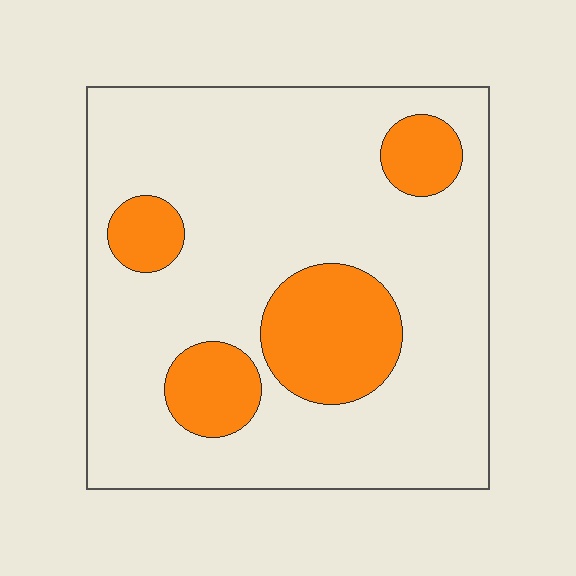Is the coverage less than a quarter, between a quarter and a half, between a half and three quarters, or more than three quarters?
Less than a quarter.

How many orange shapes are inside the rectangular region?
4.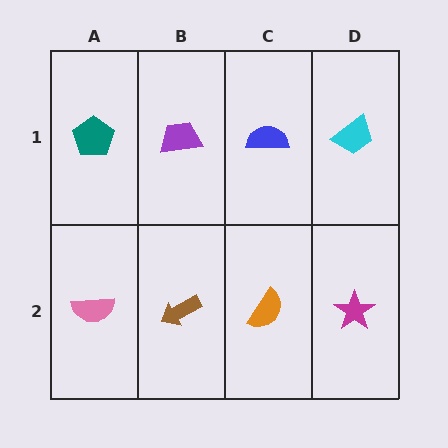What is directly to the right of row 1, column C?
A cyan trapezoid.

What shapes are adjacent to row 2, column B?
A purple trapezoid (row 1, column B), a pink semicircle (row 2, column A), an orange semicircle (row 2, column C).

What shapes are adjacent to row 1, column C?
An orange semicircle (row 2, column C), a purple trapezoid (row 1, column B), a cyan trapezoid (row 1, column D).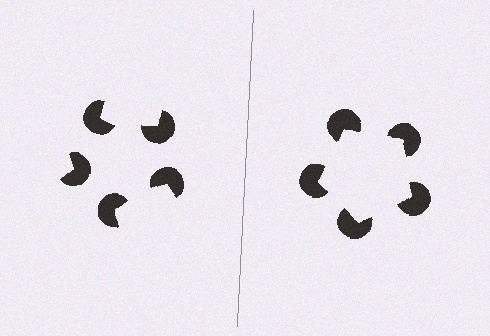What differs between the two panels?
The pac-man discs are positioned identically on both sides; only the wedge orientations differ. On the right they align to a pentagon; on the left they are misaligned.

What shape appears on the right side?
An illusory pentagon.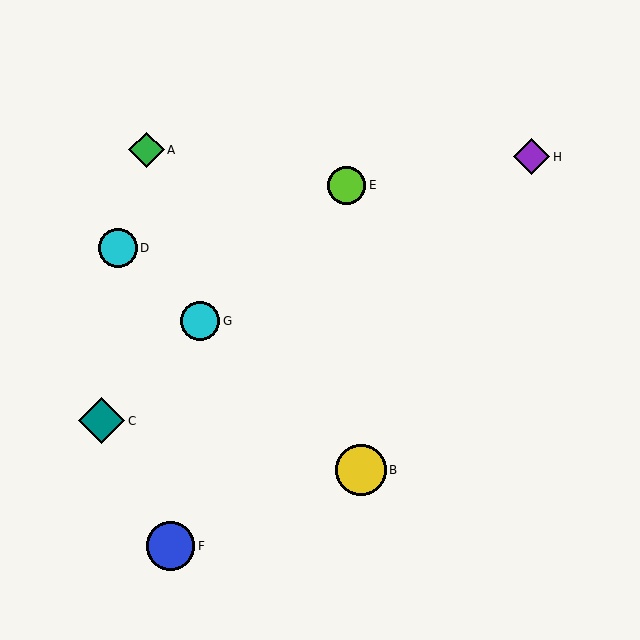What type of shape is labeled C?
Shape C is a teal diamond.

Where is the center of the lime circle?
The center of the lime circle is at (347, 185).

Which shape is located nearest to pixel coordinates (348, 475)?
The yellow circle (labeled B) at (361, 470) is nearest to that location.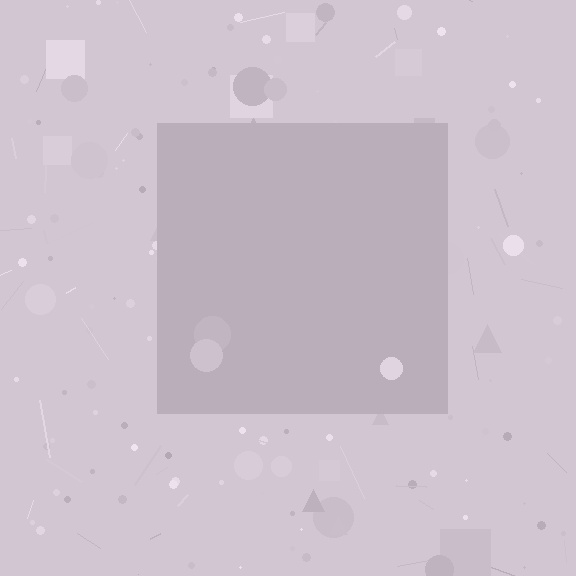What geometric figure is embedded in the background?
A square is embedded in the background.